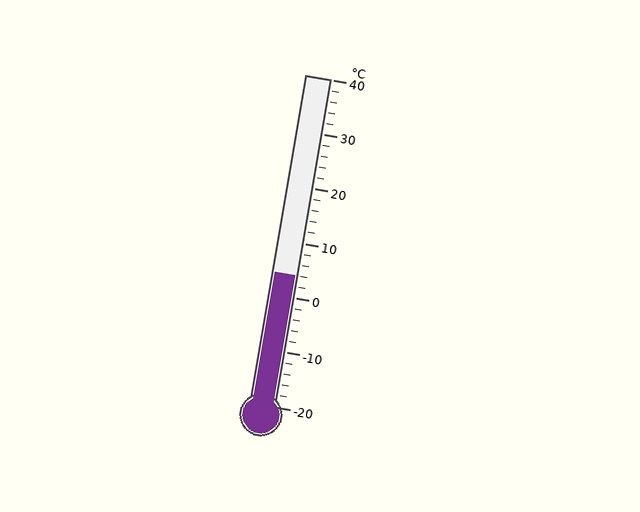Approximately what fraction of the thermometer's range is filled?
The thermometer is filled to approximately 40% of its range.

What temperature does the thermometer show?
The thermometer shows approximately 4°C.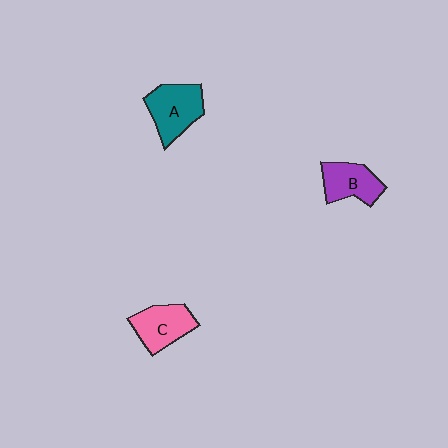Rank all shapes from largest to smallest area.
From largest to smallest: A (teal), C (pink), B (purple).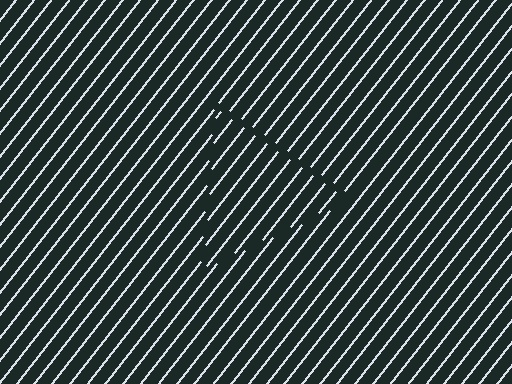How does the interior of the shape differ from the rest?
The interior of the shape contains the same grating, shifted by half a period — the contour is defined by the phase discontinuity where line-ends from the inner and outer gratings abut.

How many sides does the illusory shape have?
3 sides — the line-ends trace a triangle.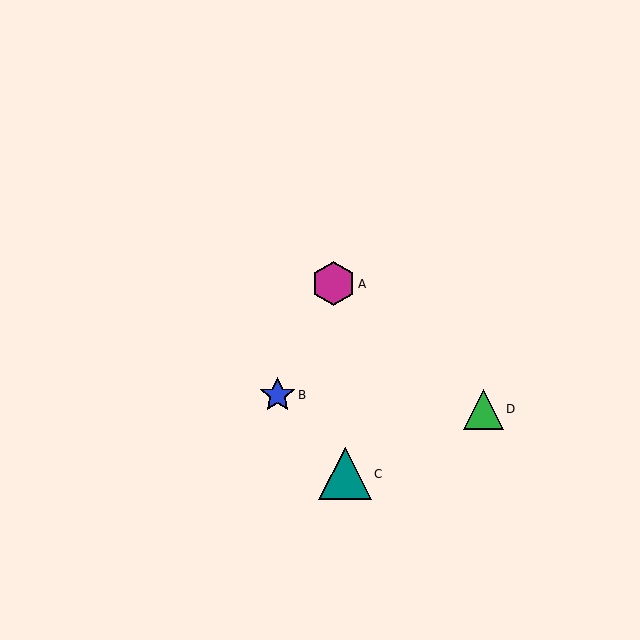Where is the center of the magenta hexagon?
The center of the magenta hexagon is at (334, 284).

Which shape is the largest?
The teal triangle (labeled C) is the largest.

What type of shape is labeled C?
Shape C is a teal triangle.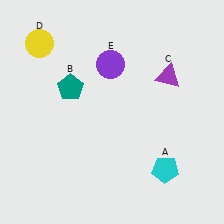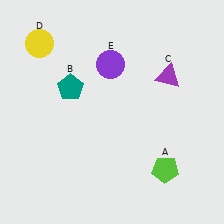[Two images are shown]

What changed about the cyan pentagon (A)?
In Image 1, A is cyan. In Image 2, it changed to lime.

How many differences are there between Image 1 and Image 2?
There is 1 difference between the two images.